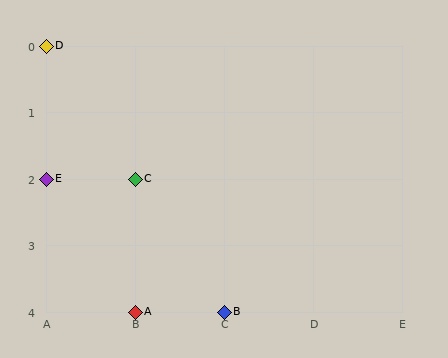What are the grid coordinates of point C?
Point C is at grid coordinates (B, 2).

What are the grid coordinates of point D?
Point D is at grid coordinates (A, 0).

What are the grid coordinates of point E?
Point E is at grid coordinates (A, 2).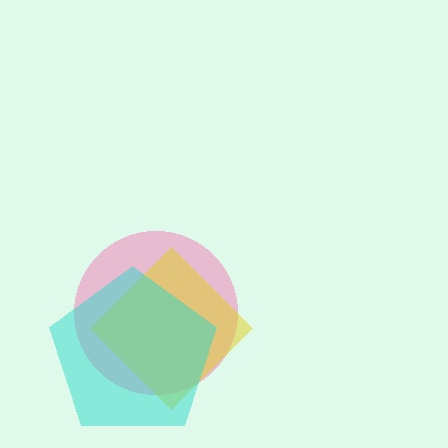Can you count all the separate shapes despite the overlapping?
Yes, there are 3 separate shapes.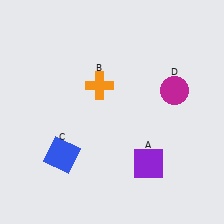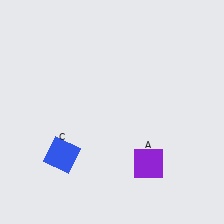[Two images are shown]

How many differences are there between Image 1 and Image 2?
There are 2 differences between the two images.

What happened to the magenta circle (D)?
The magenta circle (D) was removed in Image 2. It was in the top-right area of Image 1.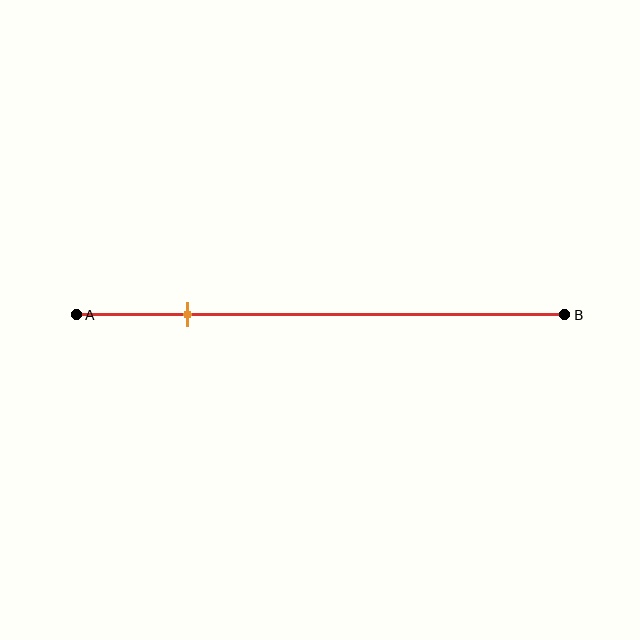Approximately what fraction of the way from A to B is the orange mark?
The orange mark is approximately 25% of the way from A to B.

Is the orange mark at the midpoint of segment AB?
No, the mark is at about 25% from A, not at the 50% midpoint.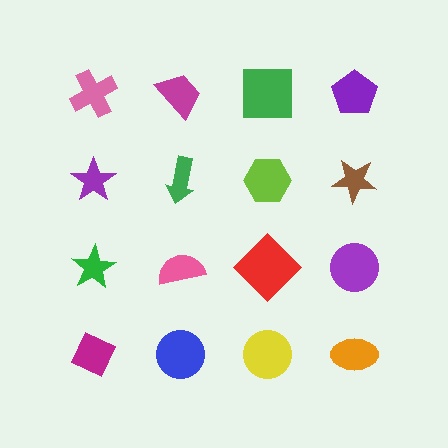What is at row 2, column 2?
A green arrow.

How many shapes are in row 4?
4 shapes.